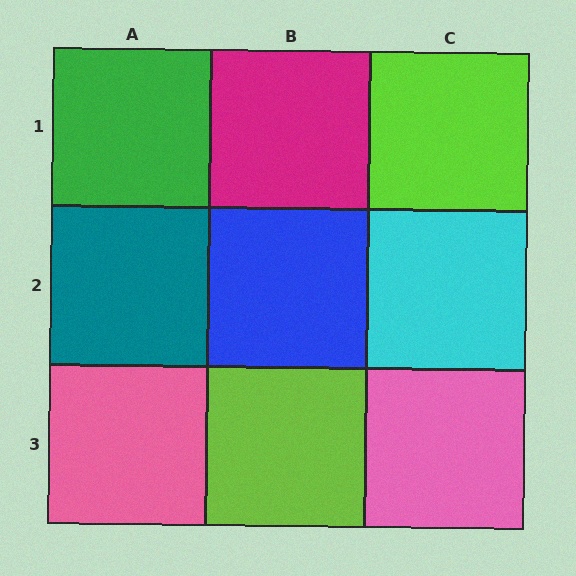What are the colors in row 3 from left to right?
Pink, lime, pink.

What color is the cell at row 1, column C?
Lime.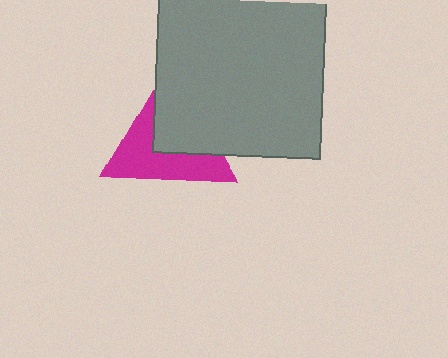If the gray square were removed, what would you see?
You would see the complete magenta triangle.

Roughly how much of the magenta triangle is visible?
About half of it is visible (roughly 53%).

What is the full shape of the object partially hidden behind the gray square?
The partially hidden object is a magenta triangle.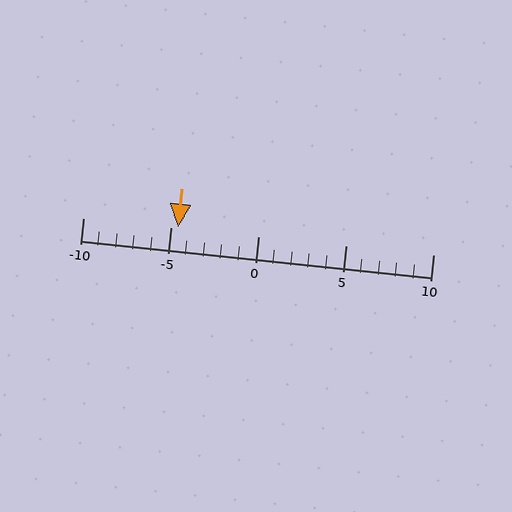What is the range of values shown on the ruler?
The ruler shows values from -10 to 10.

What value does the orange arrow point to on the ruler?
The orange arrow points to approximately -5.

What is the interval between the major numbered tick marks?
The major tick marks are spaced 5 units apart.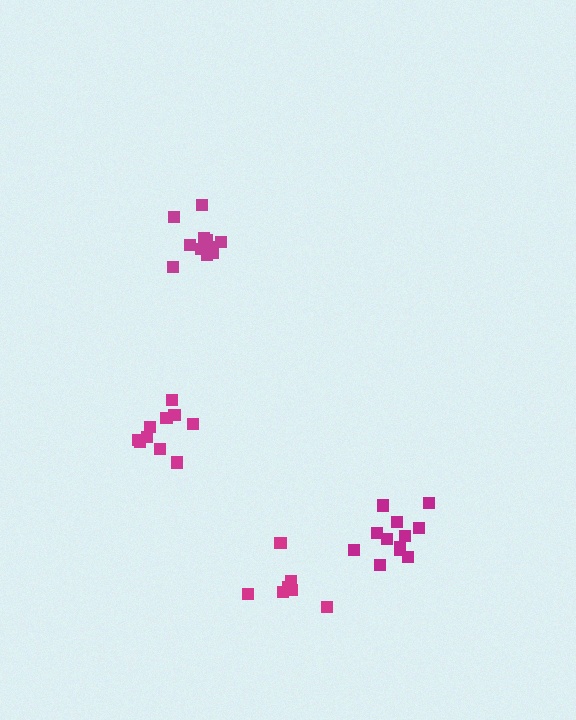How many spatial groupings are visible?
There are 4 spatial groupings.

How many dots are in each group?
Group 1: 7 dots, Group 2: 10 dots, Group 3: 11 dots, Group 4: 12 dots (40 total).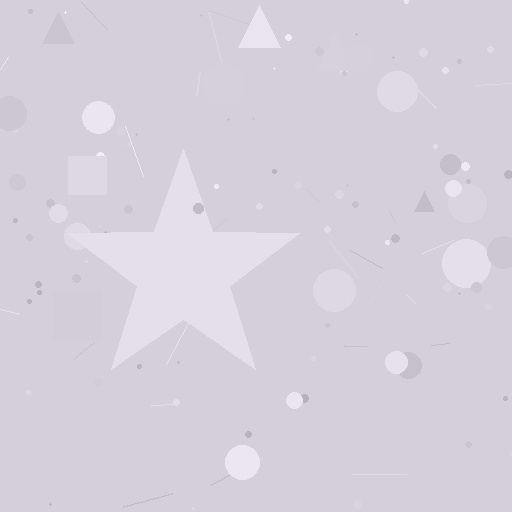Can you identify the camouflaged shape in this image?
The camouflaged shape is a star.